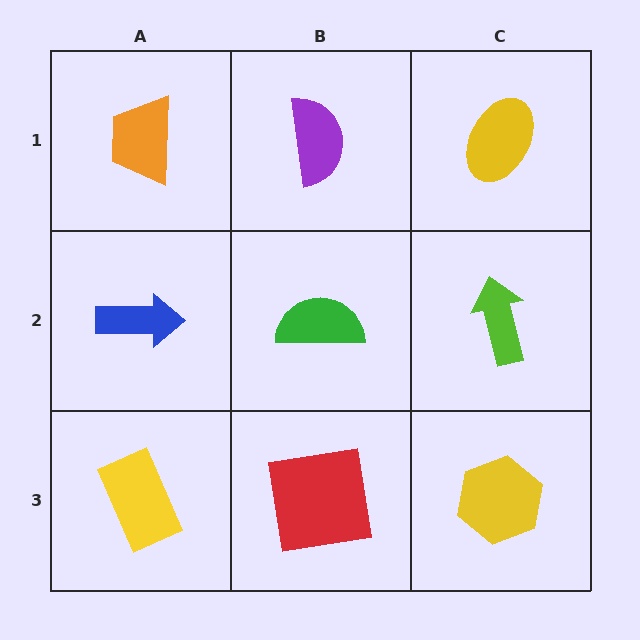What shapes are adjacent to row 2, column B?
A purple semicircle (row 1, column B), a red square (row 3, column B), a blue arrow (row 2, column A), a lime arrow (row 2, column C).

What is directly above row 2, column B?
A purple semicircle.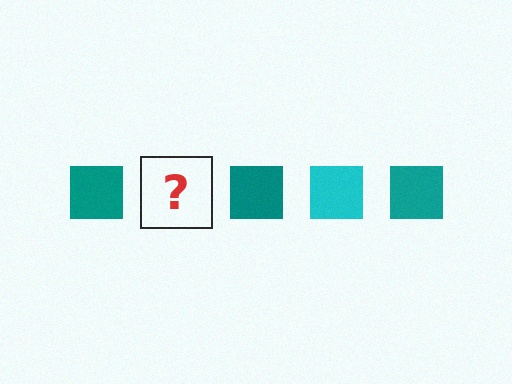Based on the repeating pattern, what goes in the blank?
The blank should be a cyan square.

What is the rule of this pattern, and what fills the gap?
The rule is that the pattern cycles through teal, cyan squares. The gap should be filled with a cyan square.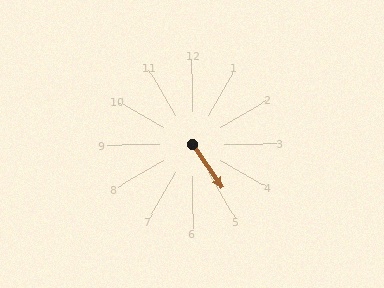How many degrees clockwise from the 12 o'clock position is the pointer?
Approximately 146 degrees.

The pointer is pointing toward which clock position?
Roughly 5 o'clock.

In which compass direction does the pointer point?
Southeast.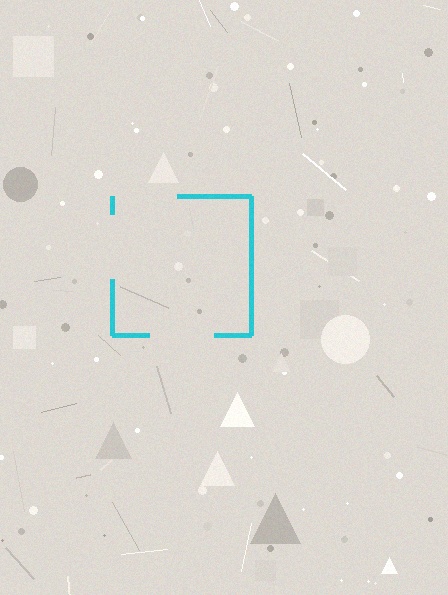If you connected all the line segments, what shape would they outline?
They would outline a square.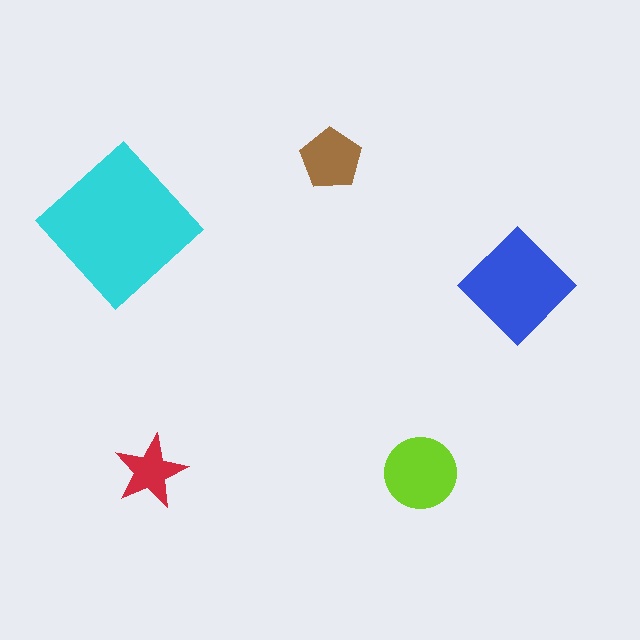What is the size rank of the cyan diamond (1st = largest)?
1st.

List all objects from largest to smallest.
The cyan diamond, the blue diamond, the lime circle, the brown pentagon, the red star.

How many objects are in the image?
There are 5 objects in the image.